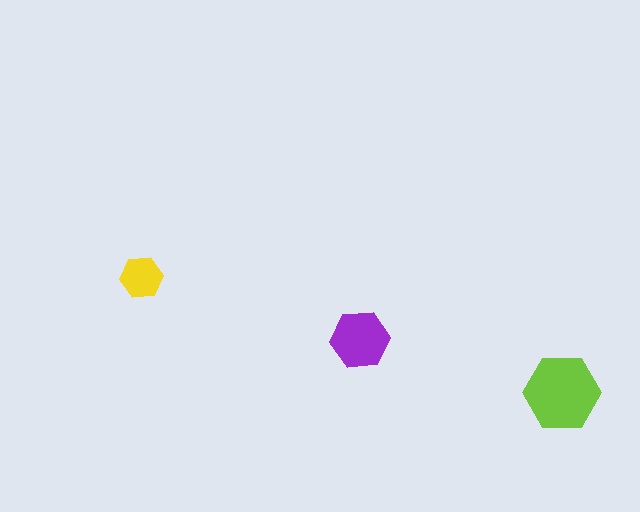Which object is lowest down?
The lime hexagon is bottommost.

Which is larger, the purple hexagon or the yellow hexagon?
The purple one.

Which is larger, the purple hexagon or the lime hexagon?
The lime one.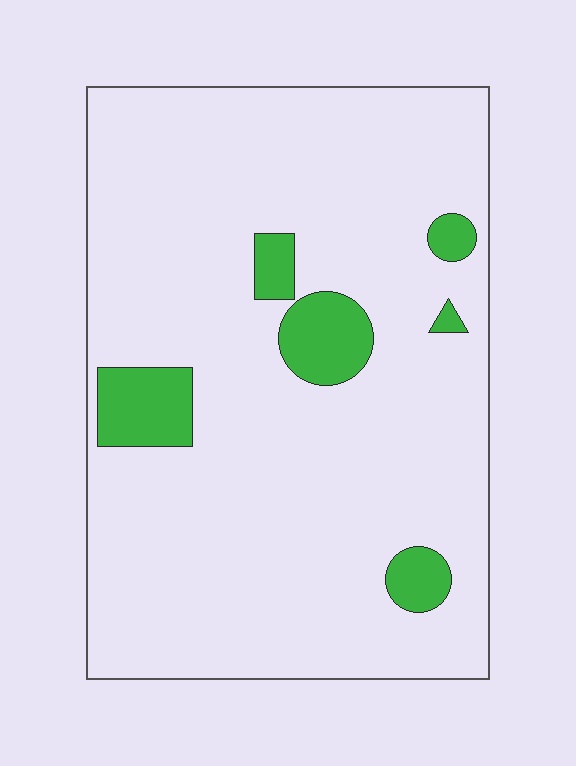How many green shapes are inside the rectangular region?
6.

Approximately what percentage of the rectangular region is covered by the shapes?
Approximately 10%.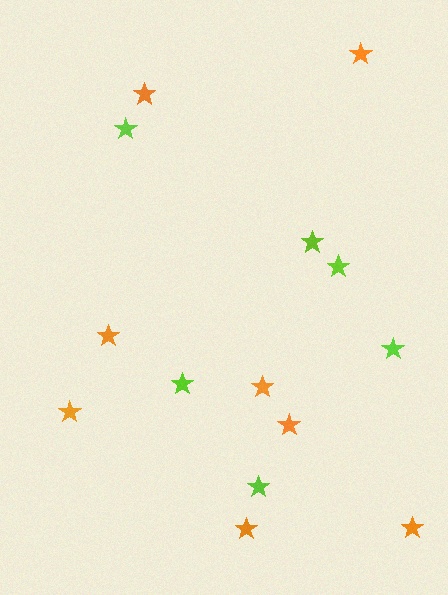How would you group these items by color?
There are 2 groups: one group of orange stars (8) and one group of lime stars (6).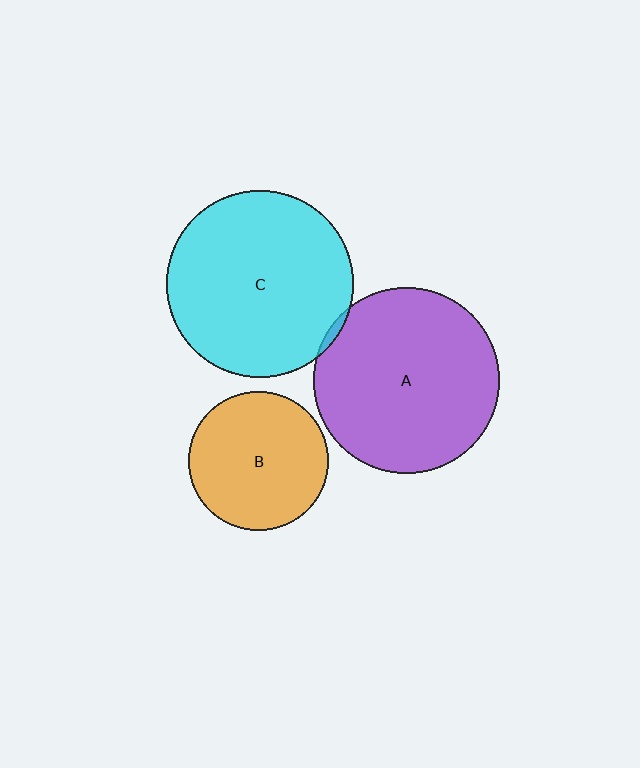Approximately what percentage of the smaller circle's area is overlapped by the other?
Approximately 5%.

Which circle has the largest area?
Circle C (cyan).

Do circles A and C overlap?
Yes.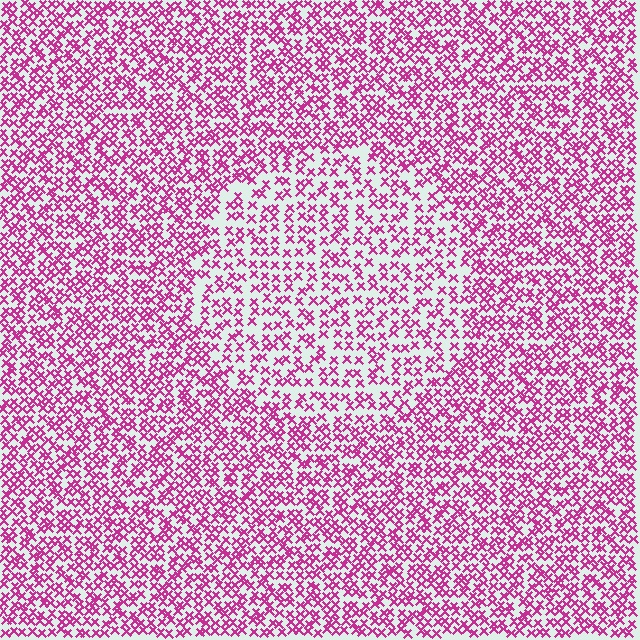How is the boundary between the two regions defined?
The boundary is defined by a change in element density (approximately 1.6x ratio). All elements are the same color, size, and shape.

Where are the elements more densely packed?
The elements are more densely packed outside the circle boundary.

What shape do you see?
I see a circle.